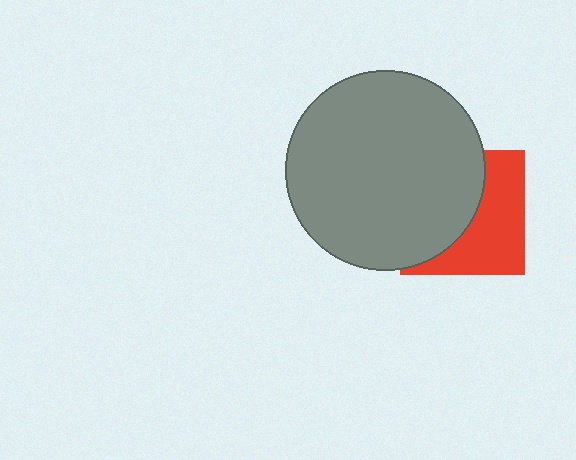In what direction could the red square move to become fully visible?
The red square could move right. That would shift it out from behind the gray circle entirely.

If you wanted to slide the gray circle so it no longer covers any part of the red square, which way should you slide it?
Slide it left — that is the most direct way to separate the two shapes.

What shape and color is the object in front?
The object in front is a gray circle.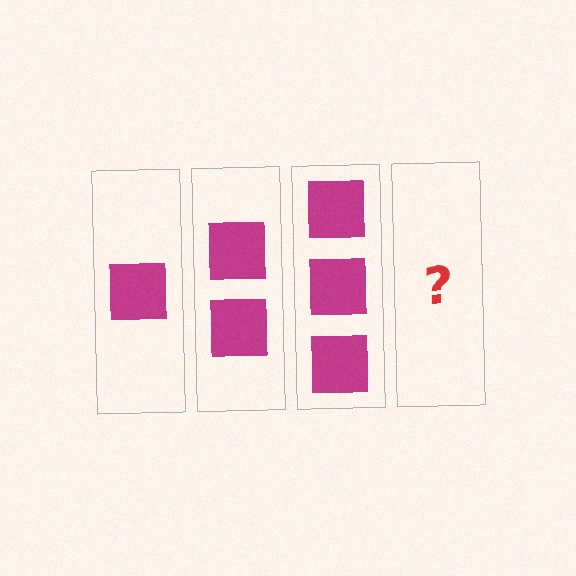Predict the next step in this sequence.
The next step is 4 squares.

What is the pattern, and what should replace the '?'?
The pattern is that each step adds one more square. The '?' should be 4 squares.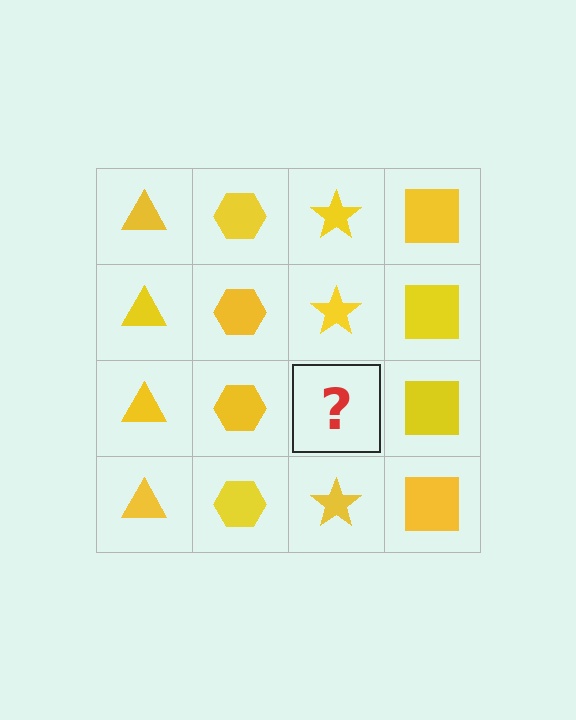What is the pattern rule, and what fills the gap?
The rule is that each column has a consistent shape. The gap should be filled with a yellow star.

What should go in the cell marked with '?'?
The missing cell should contain a yellow star.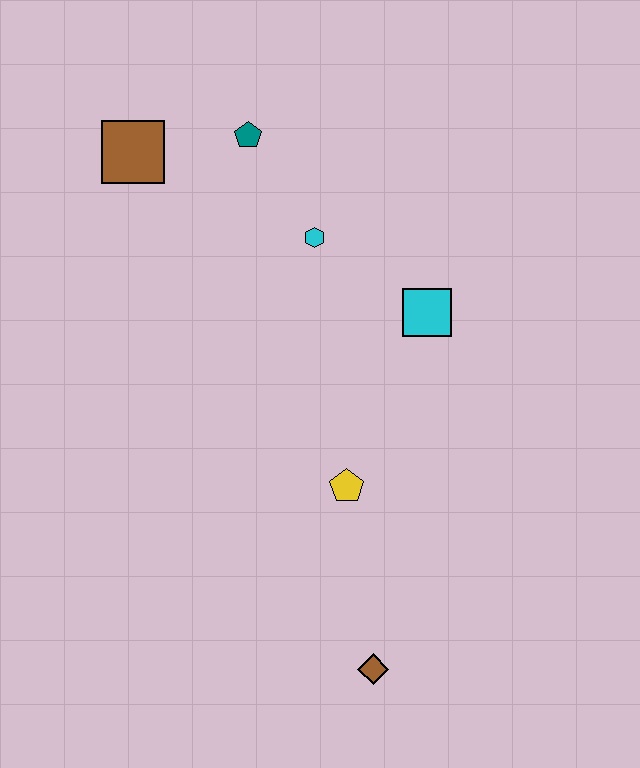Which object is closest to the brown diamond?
The yellow pentagon is closest to the brown diamond.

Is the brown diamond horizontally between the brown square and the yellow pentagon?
No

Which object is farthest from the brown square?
The brown diamond is farthest from the brown square.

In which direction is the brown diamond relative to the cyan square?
The brown diamond is below the cyan square.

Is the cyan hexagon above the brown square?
No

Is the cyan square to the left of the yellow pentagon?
No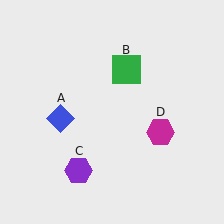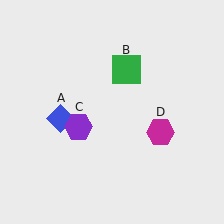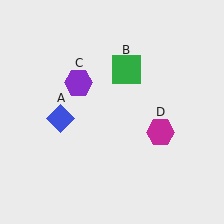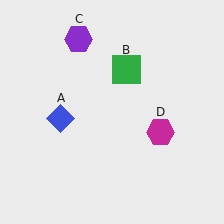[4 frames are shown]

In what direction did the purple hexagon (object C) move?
The purple hexagon (object C) moved up.